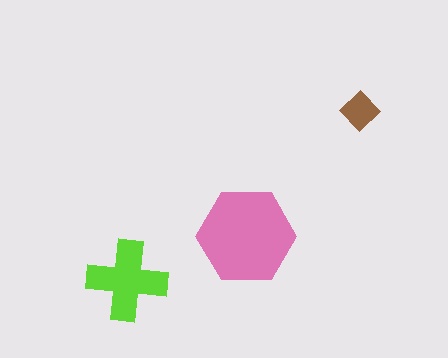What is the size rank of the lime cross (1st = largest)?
2nd.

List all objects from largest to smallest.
The pink hexagon, the lime cross, the brown diamond.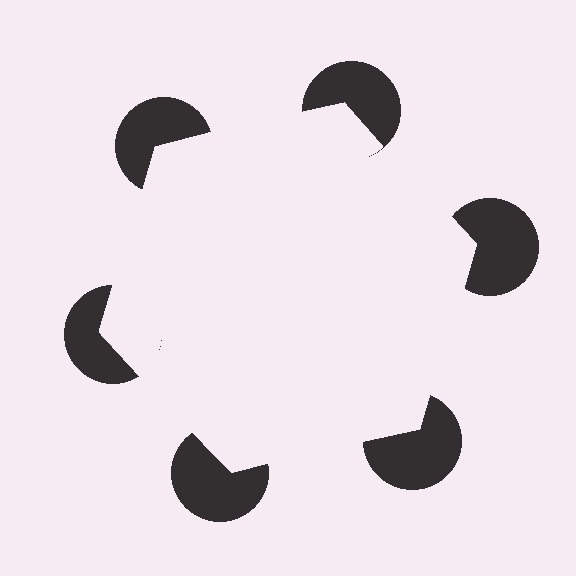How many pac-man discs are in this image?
There are 6 — one at each vertex of the illusory hexagon.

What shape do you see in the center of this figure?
An illusory hexagon — its edges are inferred from the aligned wedge cuts in the pac-man discs, not physically drawn.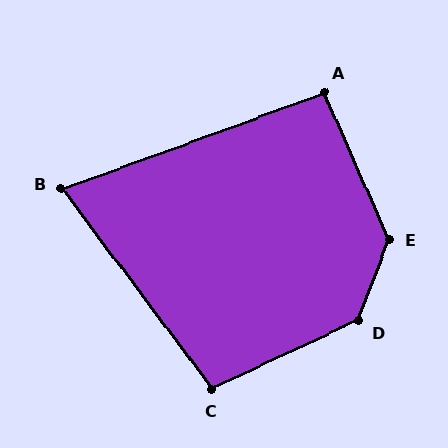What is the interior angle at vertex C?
Approximately 102 degrees (obtuse).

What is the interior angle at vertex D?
Approximately 136 degrees (obtuse).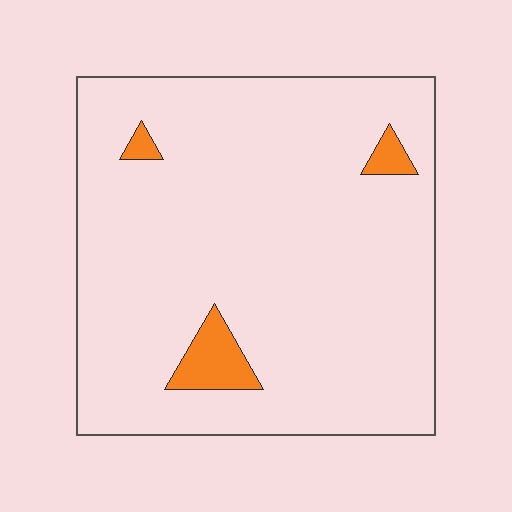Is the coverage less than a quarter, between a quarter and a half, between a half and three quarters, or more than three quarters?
Less than a quarter.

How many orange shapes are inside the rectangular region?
3.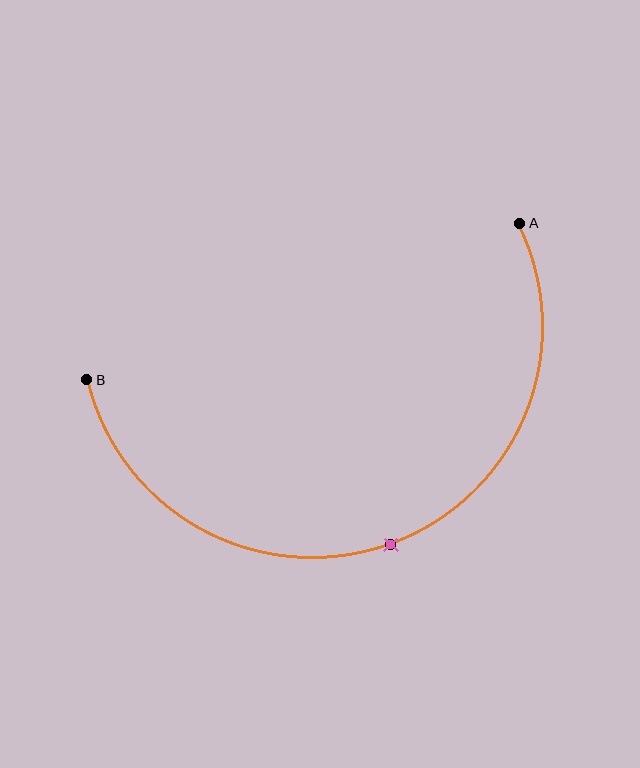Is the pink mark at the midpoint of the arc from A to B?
Yes. The pink mark lies on the arc at equal arc-length from both A and B — it is the arc midpoint.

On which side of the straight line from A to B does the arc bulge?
The arc bulges below the straight line connecting A and B.